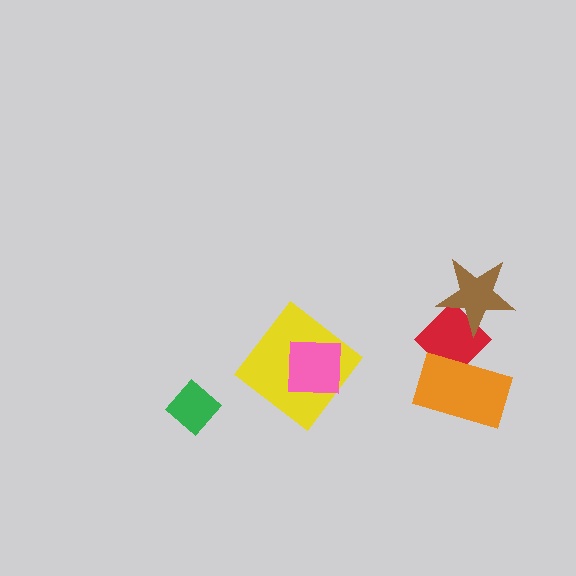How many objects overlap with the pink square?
1 object overlaps with the pink square.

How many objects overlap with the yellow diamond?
1 object overlaps with the yellow diamond.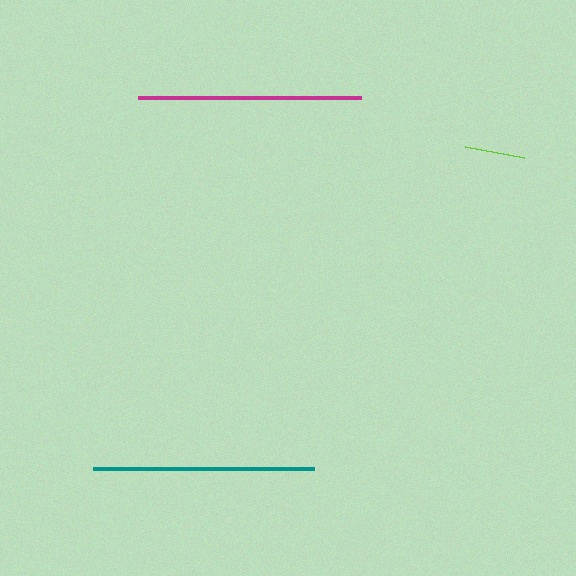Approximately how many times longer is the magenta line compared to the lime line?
The magenta line is approximately 3.7 times the length of the lime line.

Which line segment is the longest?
The magenta line is the longest at approximately 223 pixels.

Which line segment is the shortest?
The lime line is the shortest at approximately 60 pixels.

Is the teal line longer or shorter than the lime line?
The teal line is longer than the lime line.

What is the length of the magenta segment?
The magenta segment is approximately 223 pixels long.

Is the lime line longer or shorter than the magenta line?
The magenta line is longer than the lime line.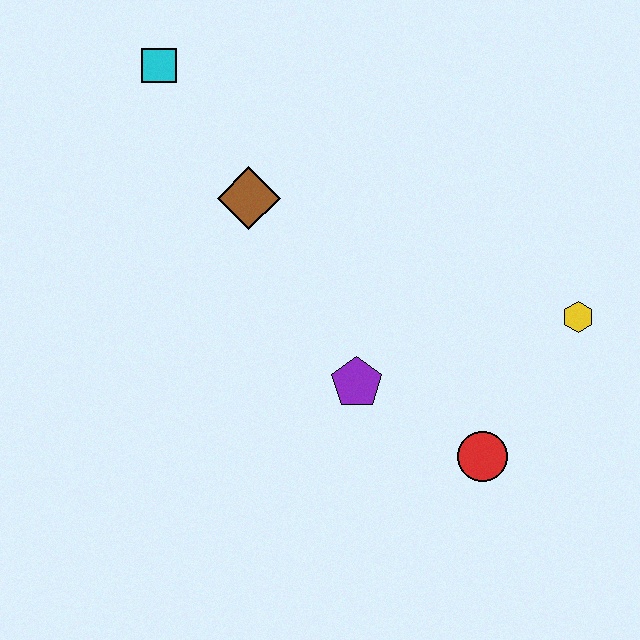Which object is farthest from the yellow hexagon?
The cyan square is farthest from the yellow hexagon.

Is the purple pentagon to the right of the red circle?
No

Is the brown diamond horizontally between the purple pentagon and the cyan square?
Yes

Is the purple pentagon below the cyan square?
Yes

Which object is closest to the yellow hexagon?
The red circle is closest to the yellow hexagon.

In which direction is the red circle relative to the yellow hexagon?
The red circle is below the yellow hexagon.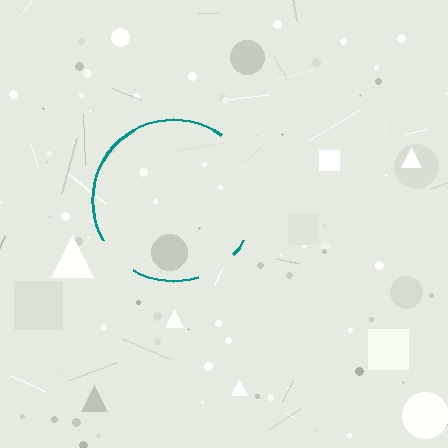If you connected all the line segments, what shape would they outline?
They would outline a circle.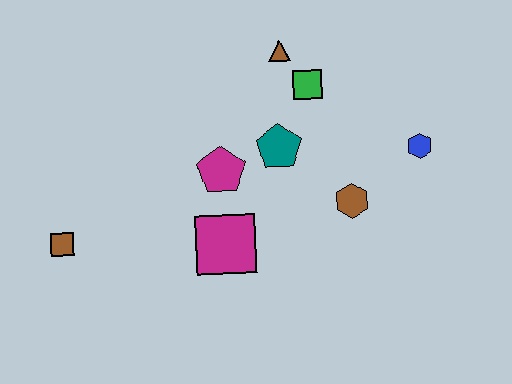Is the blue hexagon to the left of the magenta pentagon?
No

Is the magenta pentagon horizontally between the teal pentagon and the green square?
No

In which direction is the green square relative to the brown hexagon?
The green square is above the brown hexagon.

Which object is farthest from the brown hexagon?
The brown square is farthest from the brown hexagon.